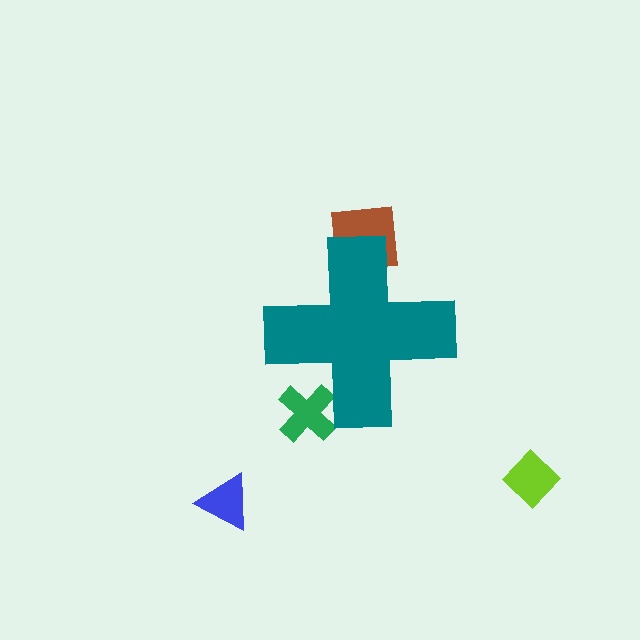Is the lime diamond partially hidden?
No, the lime diamond is fully visible.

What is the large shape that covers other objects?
A teal cross.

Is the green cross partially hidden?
Yes, the green cross is partially hidden behind the teal cross.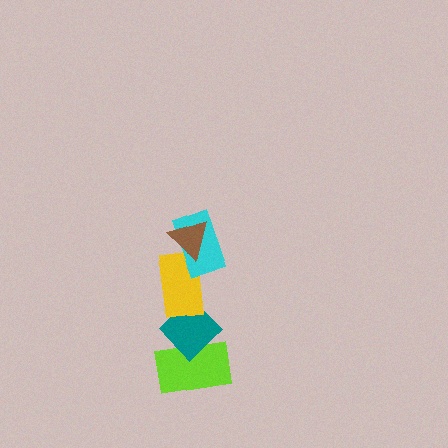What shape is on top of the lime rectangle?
The teal diamond is on top of the lime rectangle.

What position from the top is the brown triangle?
The brown triangle is 1st from the top.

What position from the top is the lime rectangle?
The lime rectangle is 5th from the top.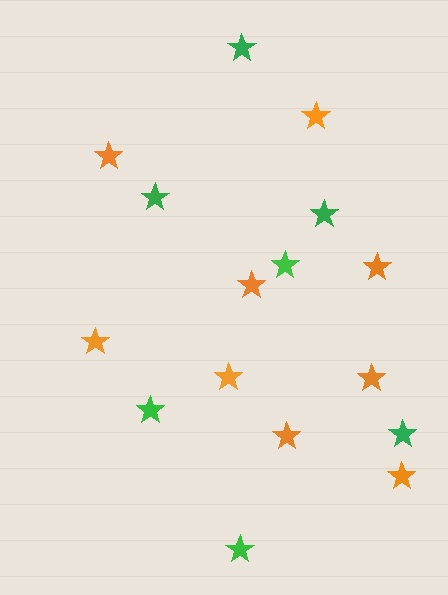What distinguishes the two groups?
There are 2 groups: one group of green stars (7) and one group of orange stars (9).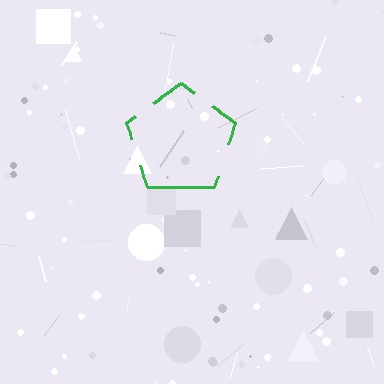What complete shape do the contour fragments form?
The contour fragments form a pentagon.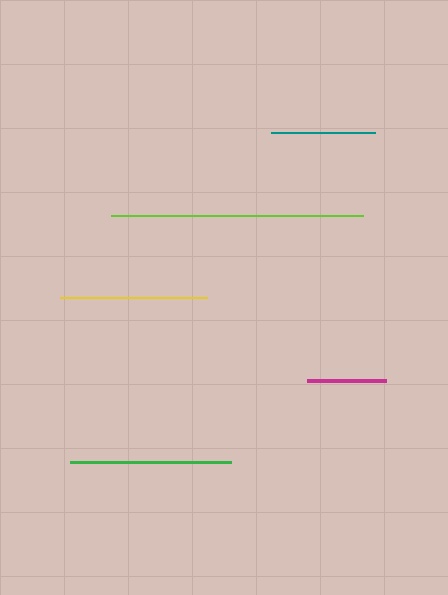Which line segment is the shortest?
The magenta line is the shortest at approximately 79 pixels.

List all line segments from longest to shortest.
From longest to shortest: lime, green, yellow, teal, magenta.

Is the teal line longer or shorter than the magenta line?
The teal line is longer than the magenta line.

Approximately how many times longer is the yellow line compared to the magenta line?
The yellow line is approximately 1.9 times the length of the magenta line.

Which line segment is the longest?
The lime line is the longest at approximately 252 pixels.